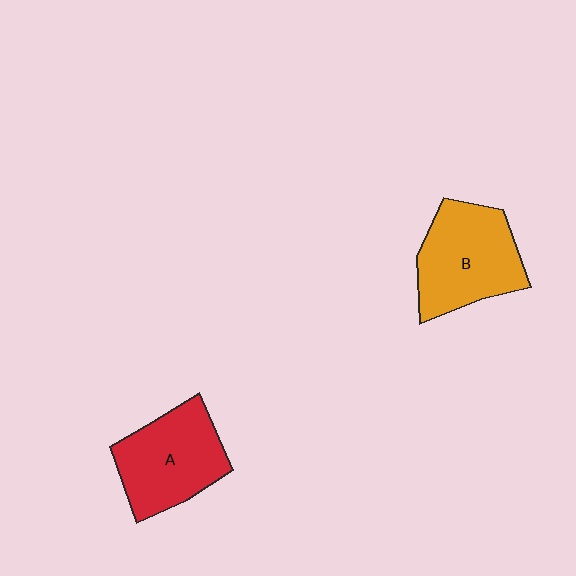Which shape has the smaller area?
Shape A (red).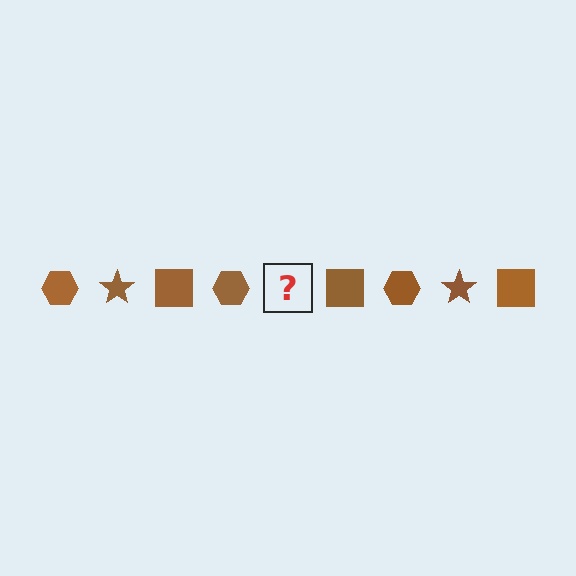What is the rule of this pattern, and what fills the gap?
The rule is that the pattern cycles through hexagon, star, square shapes in brown. The gap should be filled with a brown star.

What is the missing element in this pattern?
The missing element is a brown star.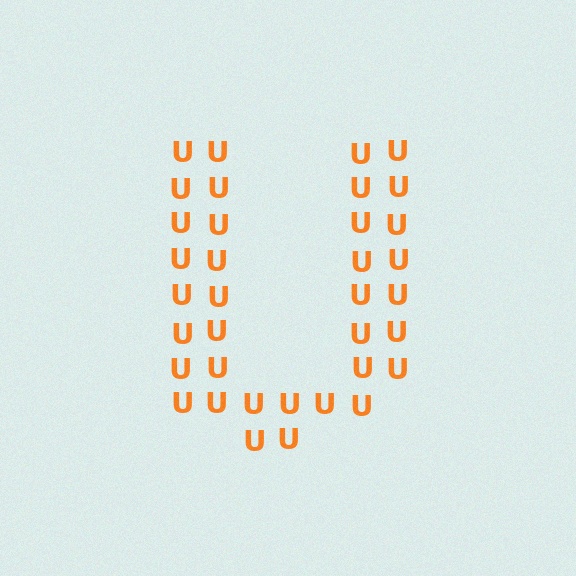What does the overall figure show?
The overall figure shows the letter U.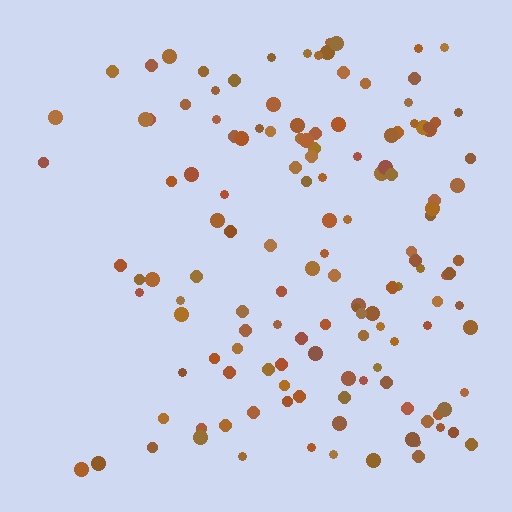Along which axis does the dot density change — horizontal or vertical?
Horizontal.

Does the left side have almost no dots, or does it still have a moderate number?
Still a moderate number, just noticeably fewer than the right.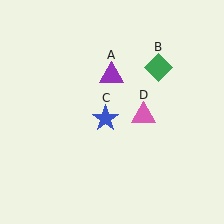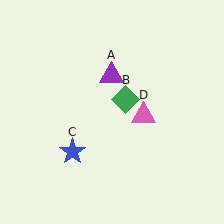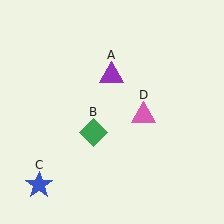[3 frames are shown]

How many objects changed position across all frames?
2 objects changed position: green diamond (object B), blue star (object C).